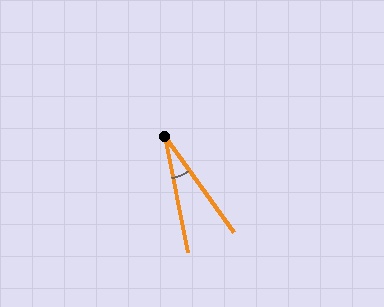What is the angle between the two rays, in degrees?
Approximately 24 degrees.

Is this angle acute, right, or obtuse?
It is acute.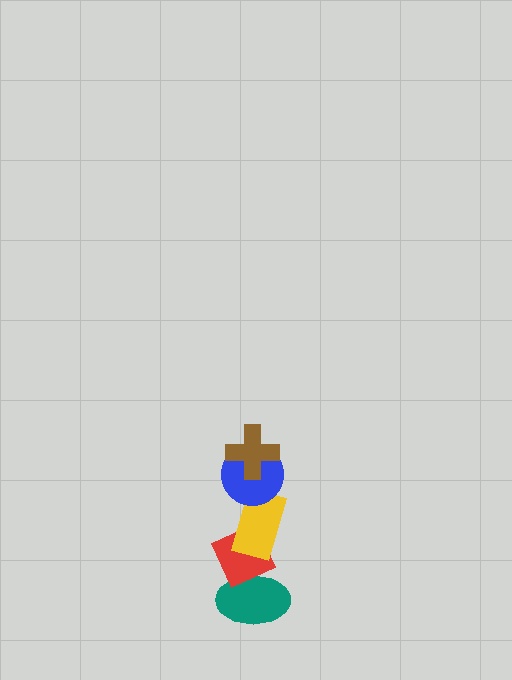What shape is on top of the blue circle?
The brown cross is on top of the blue circle.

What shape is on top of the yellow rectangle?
The blue circle is on top of the yellow rectangle.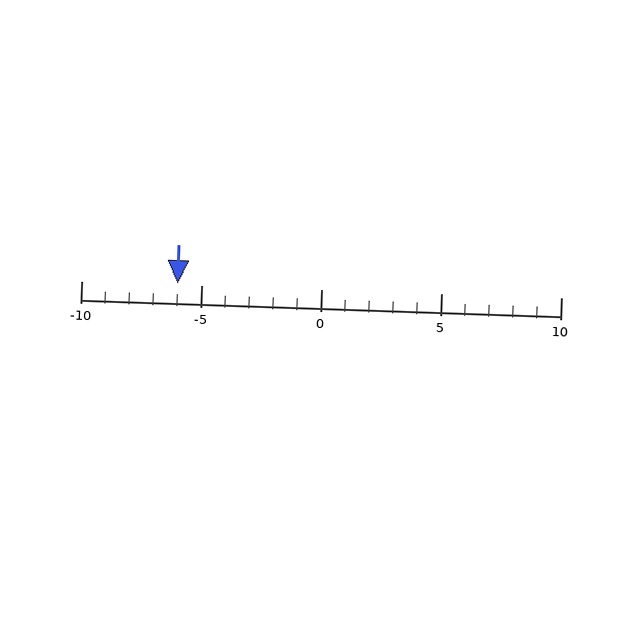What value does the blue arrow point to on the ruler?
The blue arrow points to approximately -6.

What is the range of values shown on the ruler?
The ruler shows values from -10 to 10.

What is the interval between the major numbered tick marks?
The major tick marks are spaced 5 units apart.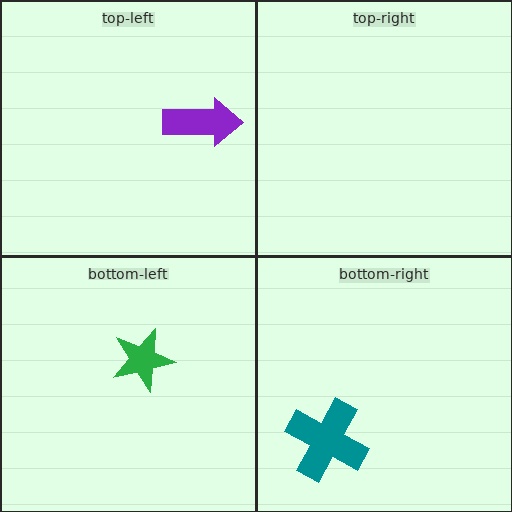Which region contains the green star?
The bottom-left region.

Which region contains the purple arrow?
The top-left region.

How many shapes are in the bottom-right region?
1.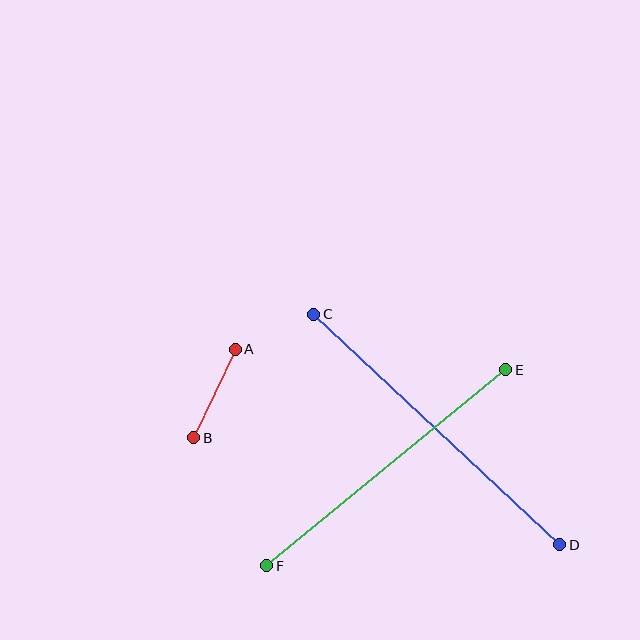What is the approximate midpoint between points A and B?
The midpoint is at approximately (214, 393) pixels.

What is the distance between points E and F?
The distance is approximately 309 pixels.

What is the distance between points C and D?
The distance is approximately 337 pixels.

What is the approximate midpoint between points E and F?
The midpoint is at approximately (386, 468) pixels.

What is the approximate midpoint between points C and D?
The midpoint is at approximately (437, 430) pixels.